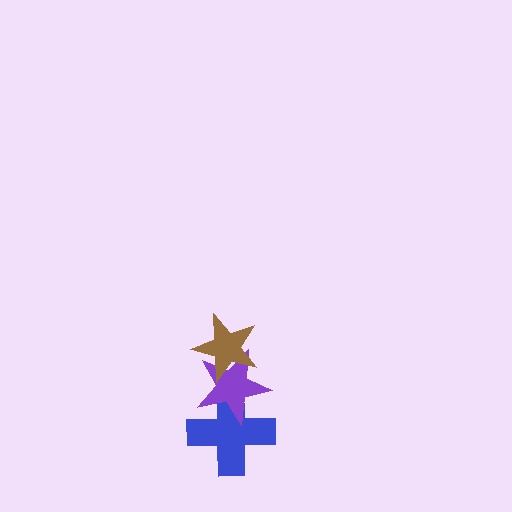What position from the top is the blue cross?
The blue cross is 3rd from the top.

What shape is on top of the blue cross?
The purple star is on top of the blue cross.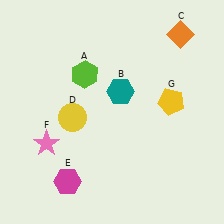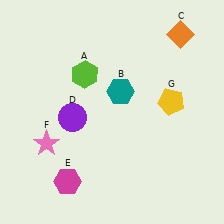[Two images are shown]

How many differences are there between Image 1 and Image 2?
There is 1 difference between the two images.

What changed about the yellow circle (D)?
In Image 1, D is yellow. In Image 2, it changed to purple.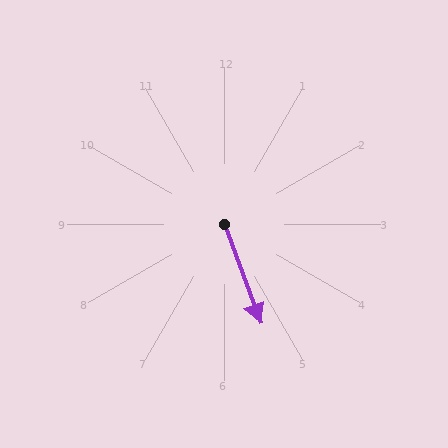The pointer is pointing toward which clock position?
Roughly 5 o'clock.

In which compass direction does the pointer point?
South.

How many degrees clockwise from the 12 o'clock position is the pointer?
Approximately 160 degrees.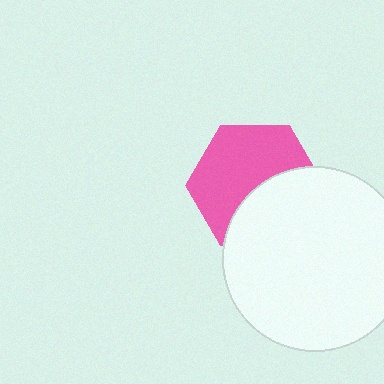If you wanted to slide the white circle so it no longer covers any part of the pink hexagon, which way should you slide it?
Slide it down — that is the most direct way to separate the two shapes.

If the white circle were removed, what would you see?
You would see the complete pink hexagon.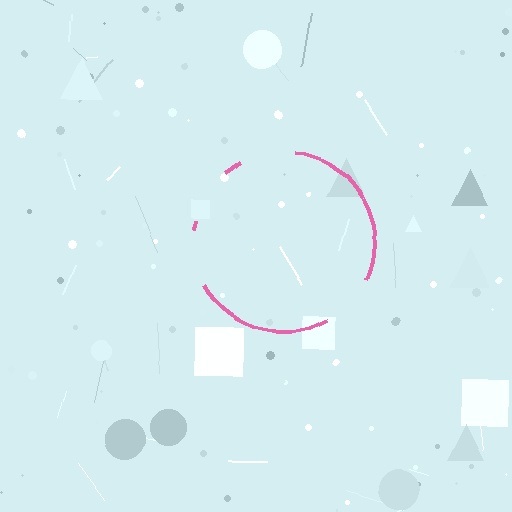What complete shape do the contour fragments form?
The contour fragments form a circle.